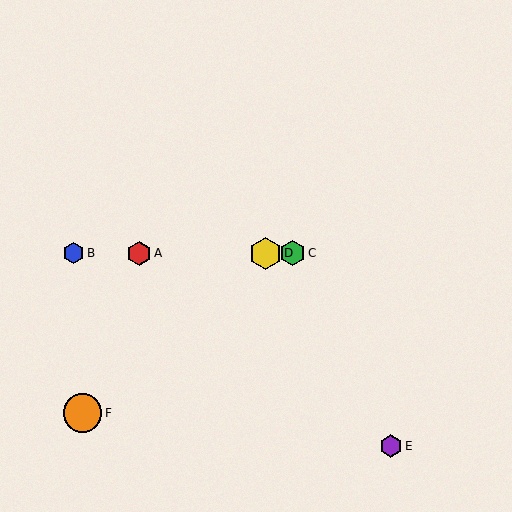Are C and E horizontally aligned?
No, C is at y≈253 and E is at y≈446.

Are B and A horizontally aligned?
Yes, both are at y≈253.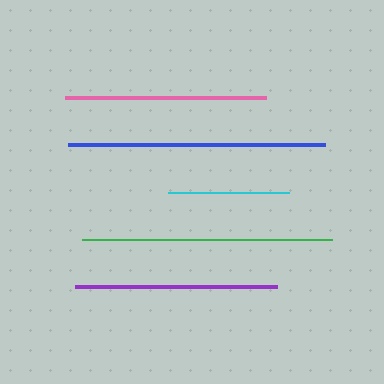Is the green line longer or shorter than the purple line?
The green line is longer than the purple line.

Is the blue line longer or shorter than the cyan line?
The blue line is longer than the cyan line.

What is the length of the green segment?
The green segment is approximately 250 pixels long.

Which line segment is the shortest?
The cyan line is the shortest at approximately 121 pixels.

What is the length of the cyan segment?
The cyan segment is approximately 121 pixels long.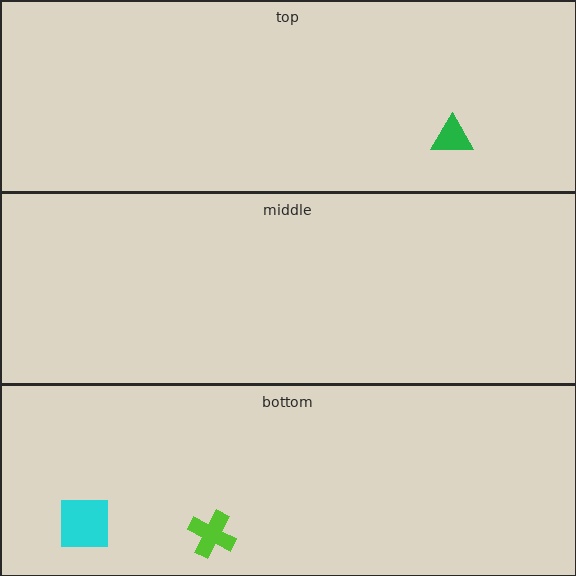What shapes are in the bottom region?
The cyan square, the lime cross.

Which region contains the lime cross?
The bottom region.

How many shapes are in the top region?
1.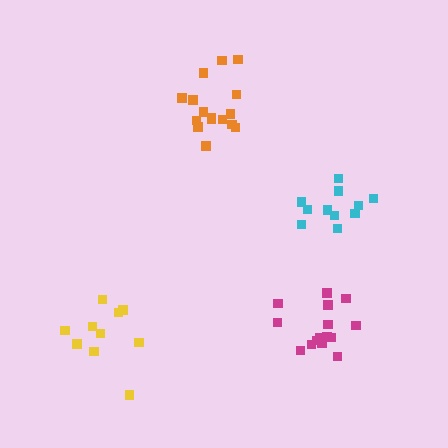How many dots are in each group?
Group 1: 16 dots, Group 2: 15 dots, Group 3: 11 dots, Group 4: 10 dots (52 total).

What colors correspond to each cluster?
The clusters are colored: orange, magenta, cyan, yellow.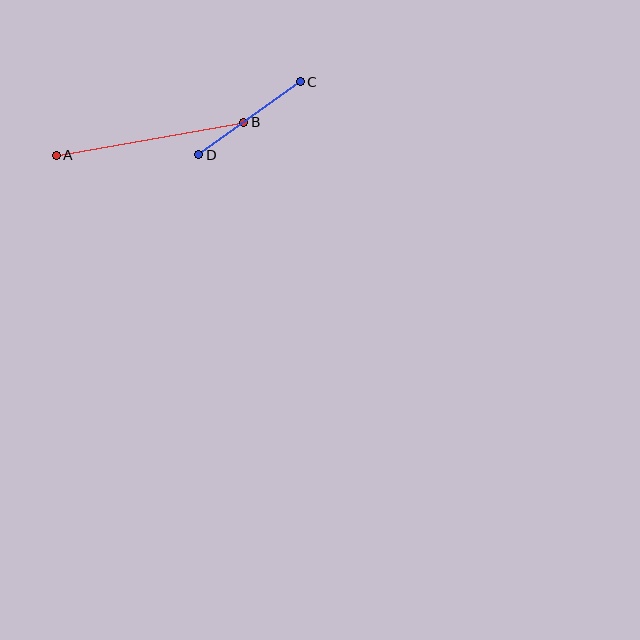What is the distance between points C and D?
The distance is approximately 125 pixels.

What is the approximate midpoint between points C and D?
The midpoint is at approximately (249, 118) pixels.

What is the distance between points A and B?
The distance is approximately 190 pixels.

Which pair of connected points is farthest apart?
Points A and B are farthest apart.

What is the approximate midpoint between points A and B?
The midpoint is at approximately (150, 139) pixels.